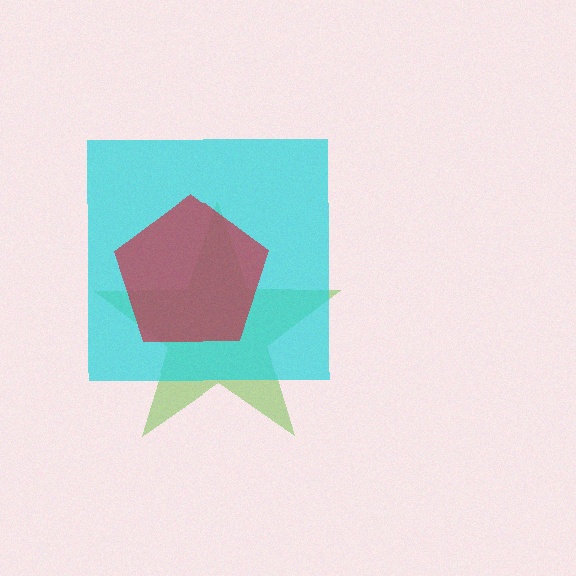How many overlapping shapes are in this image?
There are 3 overlapping shapes in the image.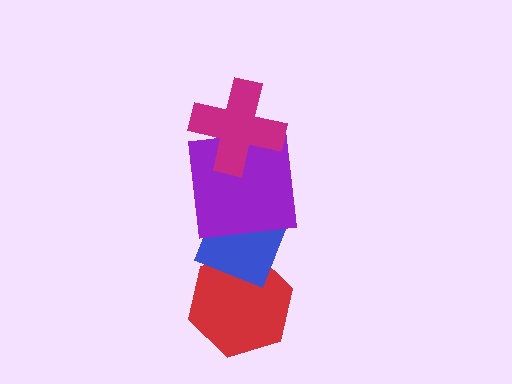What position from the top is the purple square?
The purple square is 2nd from the top.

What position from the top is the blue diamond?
The blue diamond is 3rd from the top.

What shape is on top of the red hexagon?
The blue diamond is on top of the red hexagon.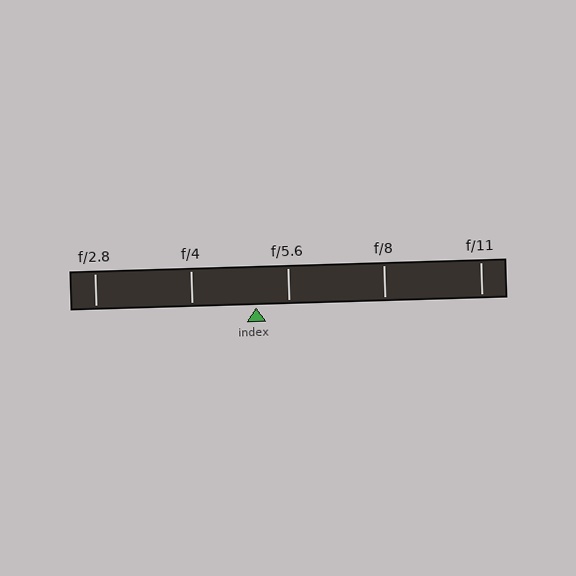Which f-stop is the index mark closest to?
The index mark is closest to f/5.6.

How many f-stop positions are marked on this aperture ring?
There are 5 f-stop positions marked.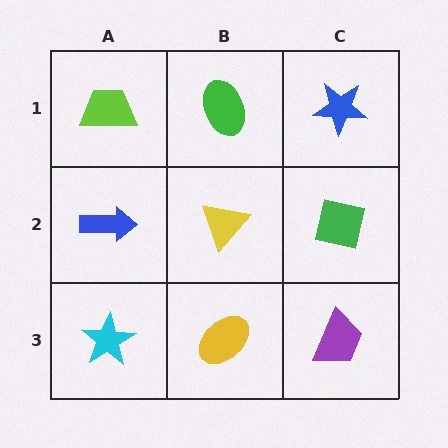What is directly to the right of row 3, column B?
A purple trapezoid.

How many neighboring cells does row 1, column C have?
2.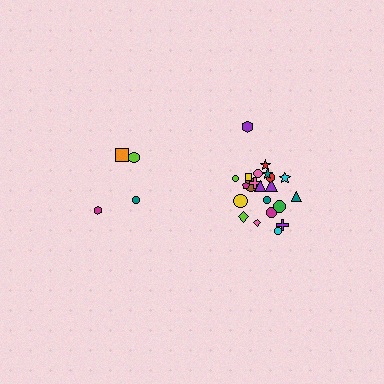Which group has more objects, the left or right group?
The right group.